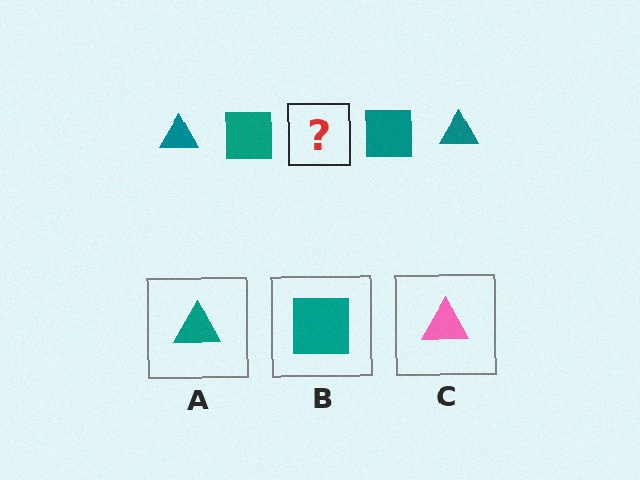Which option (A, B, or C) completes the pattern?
A.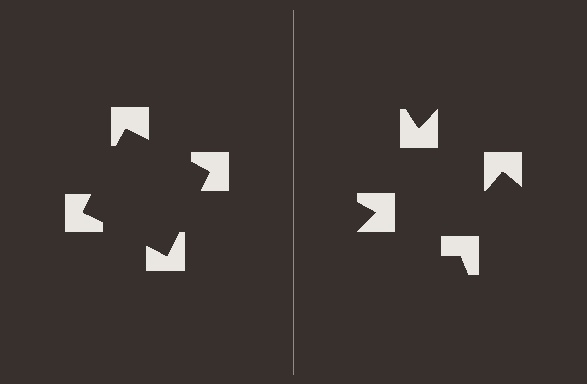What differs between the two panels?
The notched squares are positioned identically on both sides; only the wedge orientations differ. On the left they align to a square; on the right they are misaligned.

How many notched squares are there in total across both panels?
8 — 4 on each side.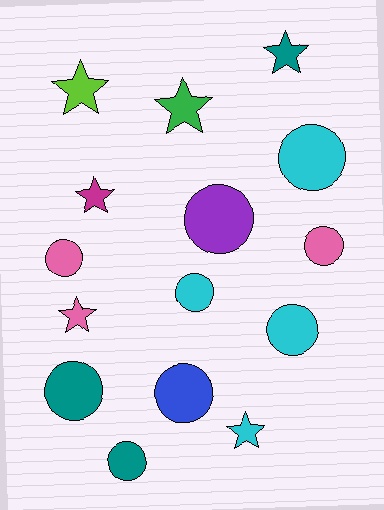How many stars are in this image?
There are 6 stars.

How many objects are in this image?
There are 15 objects.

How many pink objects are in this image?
There are 3 pink objects.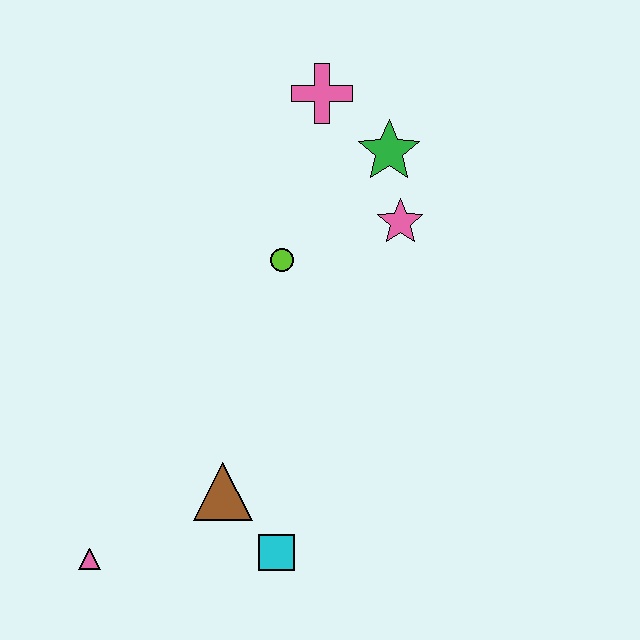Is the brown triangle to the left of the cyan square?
Yes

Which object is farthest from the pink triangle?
The pink cross is farthest from the pink triangle.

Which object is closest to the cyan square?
The brown triangle is closest to the cyan square.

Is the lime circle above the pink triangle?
Yes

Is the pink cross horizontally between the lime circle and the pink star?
Yes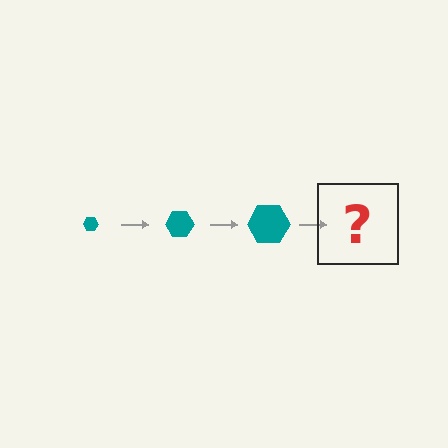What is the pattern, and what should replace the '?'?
The pattern is that the hexagon gets progressively larger each step. The '?' should be a teal hexagon, larger than the previous one.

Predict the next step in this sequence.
The next step is a teal hexagon, larger than the previous one.